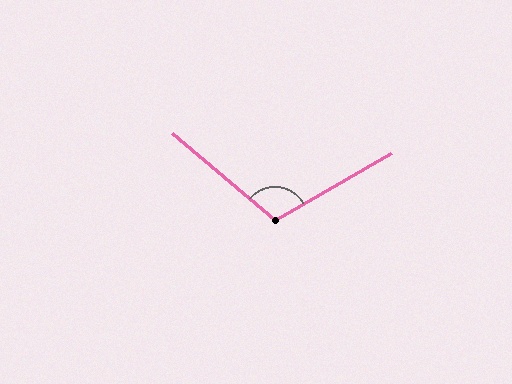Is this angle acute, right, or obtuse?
It is obtuse.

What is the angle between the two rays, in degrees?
Approximately 110 degrees.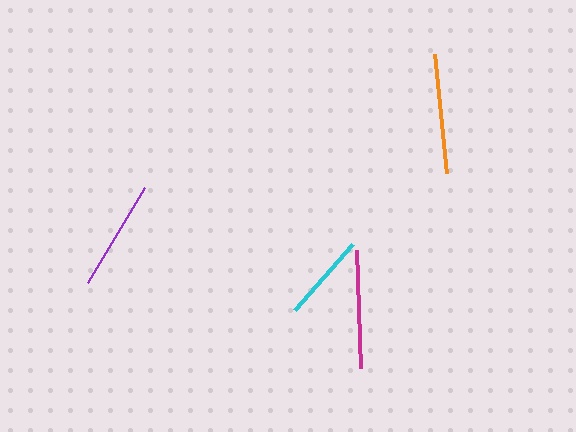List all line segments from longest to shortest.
From longest to shortest: orange, magenta, purple, cyan.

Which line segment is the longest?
The orange line is the longest at approximately 120 pixels.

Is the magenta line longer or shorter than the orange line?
The orange line is longer than the magenta line.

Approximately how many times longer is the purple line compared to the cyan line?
The purple line is approximately 1.3 times the length of the cyan line.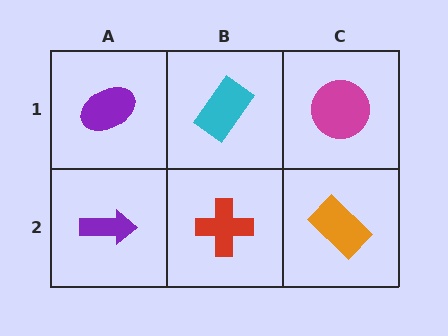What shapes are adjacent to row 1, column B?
A red cross (row 2, column B), a purple ellipse (row 1, column A), a magenta circle (row 1, column C).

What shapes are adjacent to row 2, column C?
A magenta circle (row 1, column C), a red cross (row 2, column B).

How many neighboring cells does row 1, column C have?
2.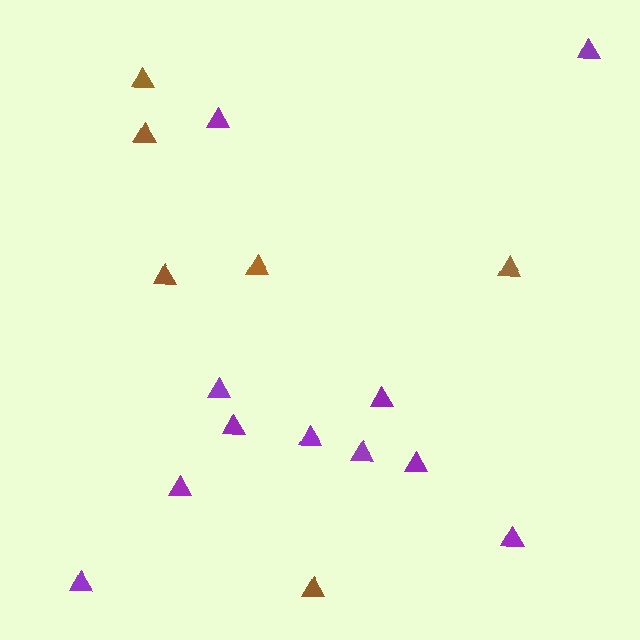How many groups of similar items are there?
There are 2 groups: one group of purple triangles (11) and one group of brown triangles (6).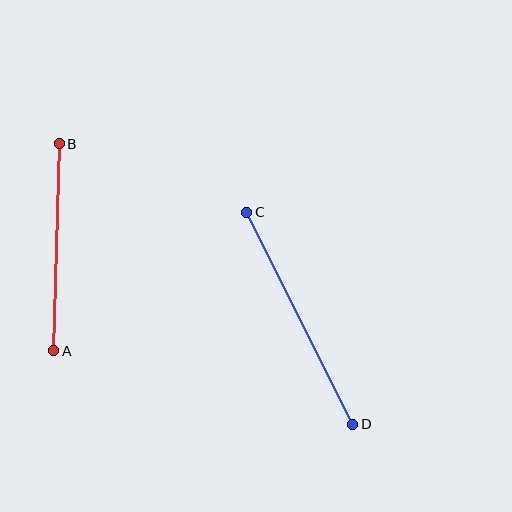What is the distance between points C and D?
The distance is approximately 237 pixels.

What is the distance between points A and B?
The distance is approximately 207 pixels.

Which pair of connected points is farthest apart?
Points C and D are farthest apart.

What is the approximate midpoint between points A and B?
The midpoint is at approximately (57, 247) pixels.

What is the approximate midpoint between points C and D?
The midpoint is at approximately (300, 318) pixels.